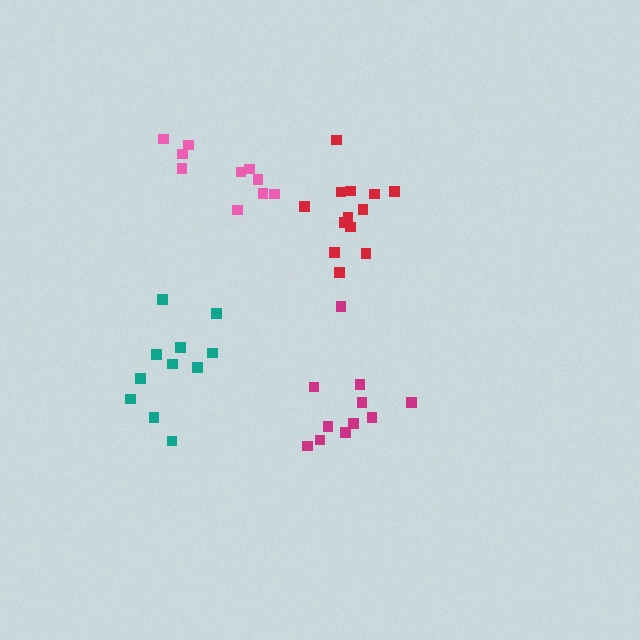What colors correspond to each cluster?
The clusters are colored: red, pink, teal, magenta.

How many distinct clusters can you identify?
There are 4 distinct clusters.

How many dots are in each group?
Group 1: 13 dots, Group 2: 10 dots, Group 3: 11 dots, Group 4: 11 dots (45 total).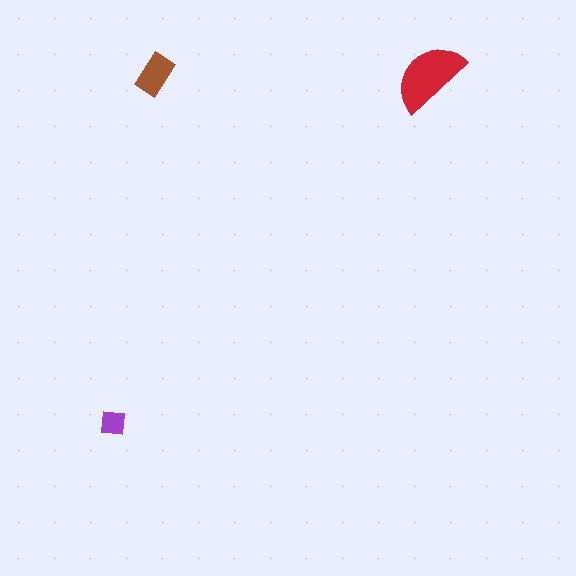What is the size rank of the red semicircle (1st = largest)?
1st.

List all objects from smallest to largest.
The purple square, the brown rectangle, the red semicircle.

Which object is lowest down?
The purple square is bottommost.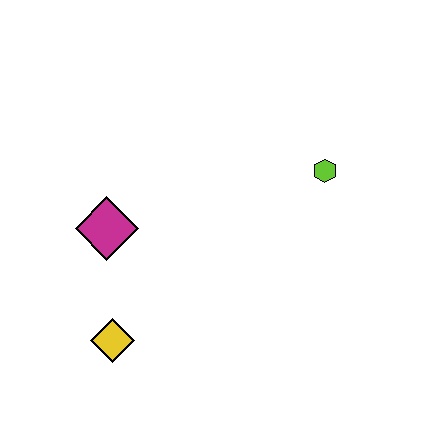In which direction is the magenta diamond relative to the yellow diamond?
The magenta diamond is above the yellow diamond.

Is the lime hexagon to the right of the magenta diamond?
Yes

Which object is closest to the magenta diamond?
The yellow diamond is closest to the magenta diamond.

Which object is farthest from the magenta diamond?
The lime hexagon is farthest from the magenta diamond.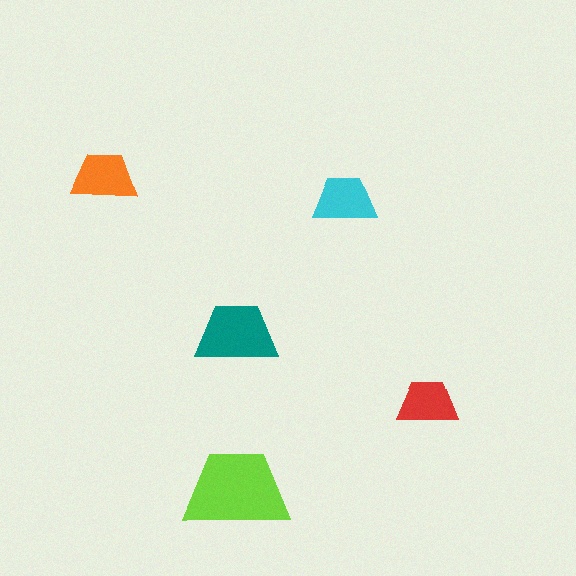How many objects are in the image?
There are 5 objects in the image.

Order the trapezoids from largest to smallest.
the lime one, the teal one, the orange one, the cyan one, the red one.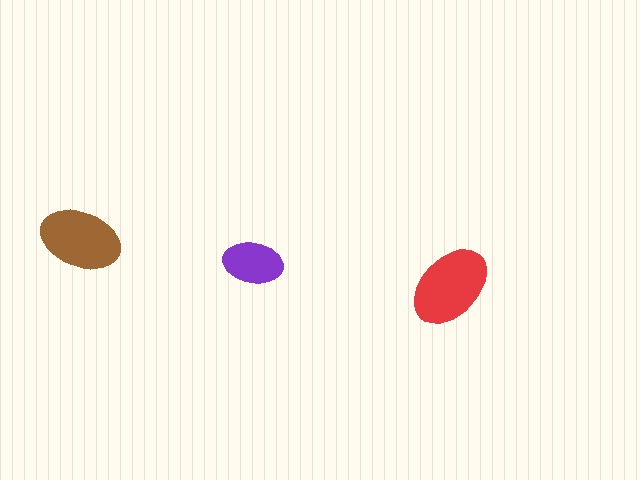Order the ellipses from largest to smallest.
the red one, the brown one, the purple one.